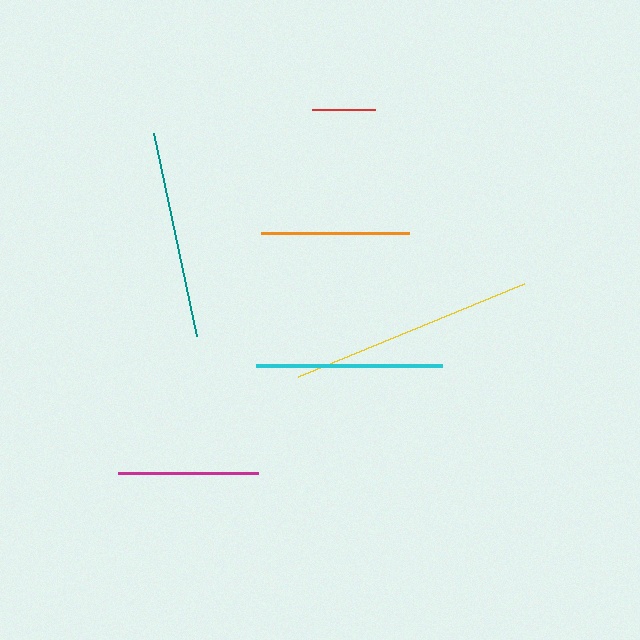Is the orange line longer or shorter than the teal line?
The teal line is longer than the orange line.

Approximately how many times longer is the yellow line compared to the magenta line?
The yellow line is approximately 1.7 times the length of the magenta line.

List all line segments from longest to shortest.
From longest to shortest: yellow, teal, cyan, orange, magenta, red.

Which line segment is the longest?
The yellow line is the longest at approximately 244 pixels.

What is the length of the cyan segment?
The cyan segment is approximately 185 pixels long.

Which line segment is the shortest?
The red line is the shortest at approximately 63 pixels.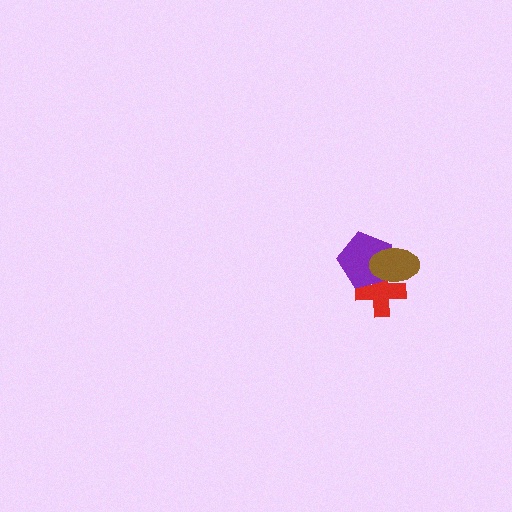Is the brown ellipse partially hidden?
No, no other shape covers it.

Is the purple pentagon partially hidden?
Yes, it is partially covered by another shape.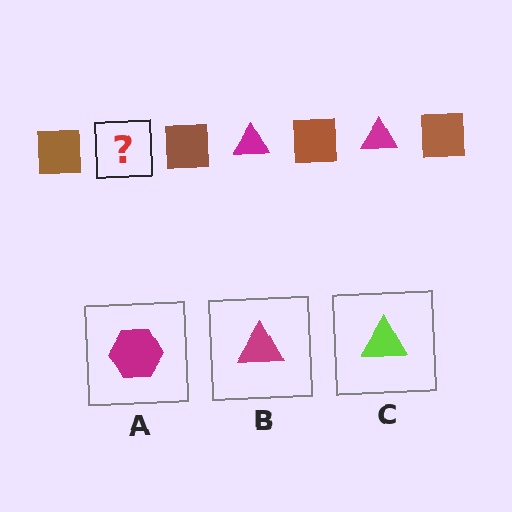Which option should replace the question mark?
Option B.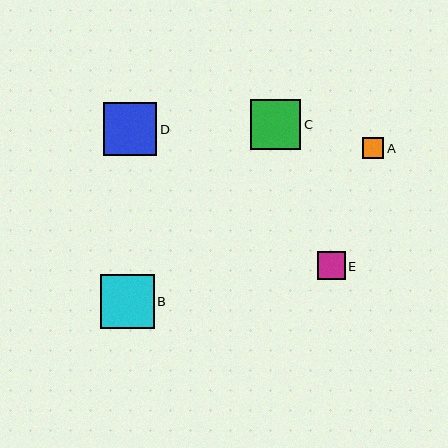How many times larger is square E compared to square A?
Square E is approximately 1.3 times the size of square A.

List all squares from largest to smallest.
From largest to smallest: B, D, C, E, A.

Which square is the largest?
Square B is the largest with a size of approximately 54 pixels.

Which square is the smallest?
Square A is the smallest with a size of approximately 21 pixels.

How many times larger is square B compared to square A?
Square B is approximately 2.5 times the size of square A.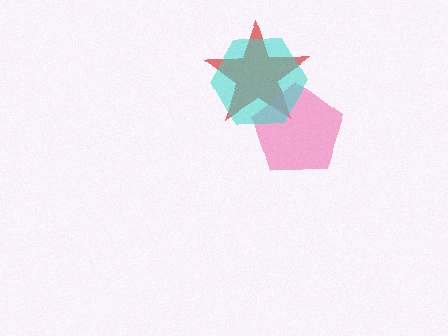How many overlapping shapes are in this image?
There are 3 overlapping shapes in the image.